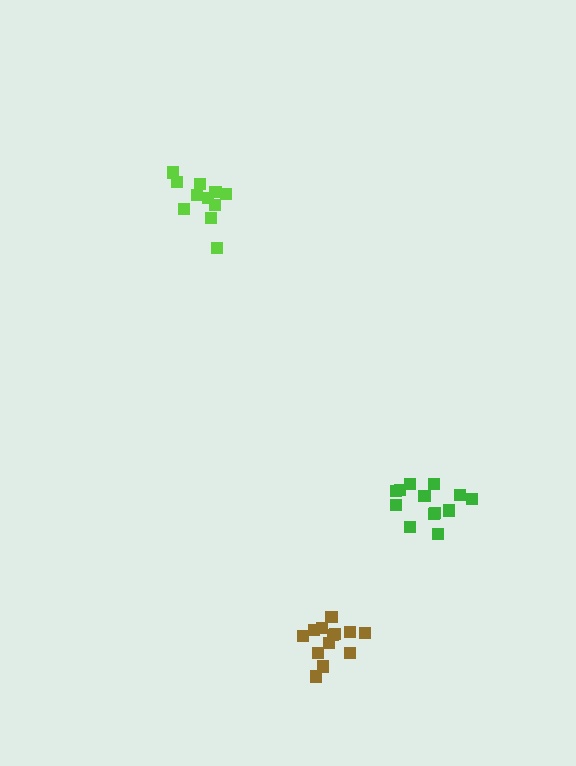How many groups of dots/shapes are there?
There are 3 groups.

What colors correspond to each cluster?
The clusters are colored: lime, green, brown.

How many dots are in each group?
Group 1: 11 dots, Group 2: 13 dots, Group 3: 13 dots (37 total).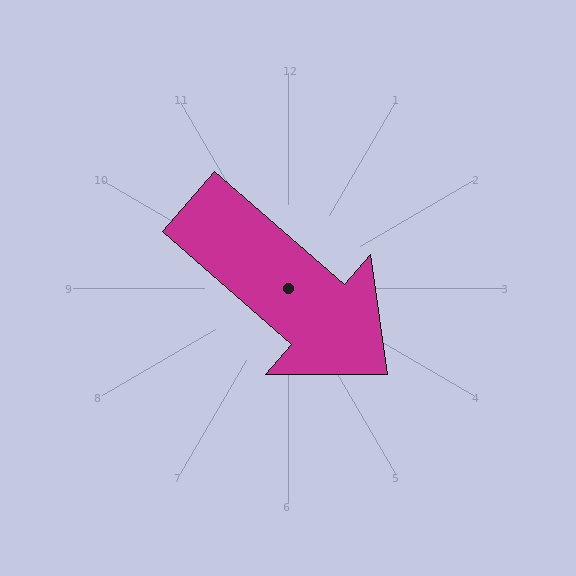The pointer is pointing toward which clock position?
Roughly 4 o'clock.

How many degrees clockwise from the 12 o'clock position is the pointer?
Approximately 131 degrees.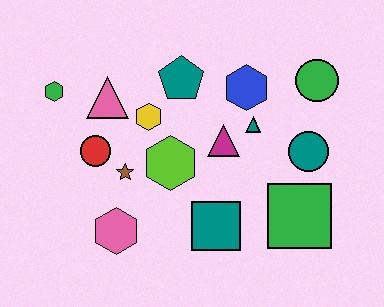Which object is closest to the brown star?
The red circle is closest to the brown star.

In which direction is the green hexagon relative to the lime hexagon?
The green hexagon is to the left of the lime hexagon.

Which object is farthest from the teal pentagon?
The green square is farthest from the teal pentagon.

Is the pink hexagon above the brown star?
No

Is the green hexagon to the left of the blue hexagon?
Yes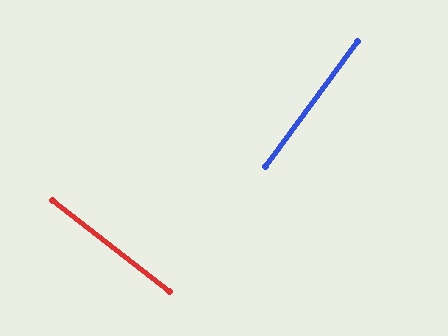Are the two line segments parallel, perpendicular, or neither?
Perpendicular — they meet at approximately 88°.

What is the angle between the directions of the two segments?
Approximately 88 degrees.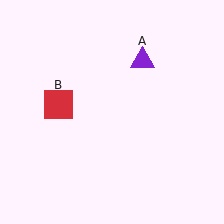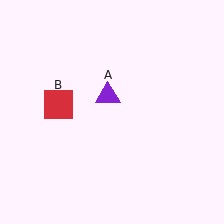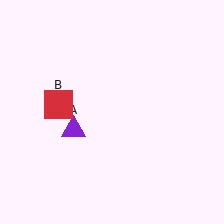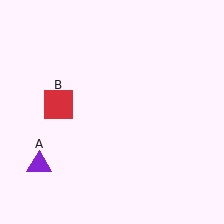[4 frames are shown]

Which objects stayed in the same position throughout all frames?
Red square (object B) remained stationary.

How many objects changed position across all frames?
1 object changed position: purple triangle (object A).